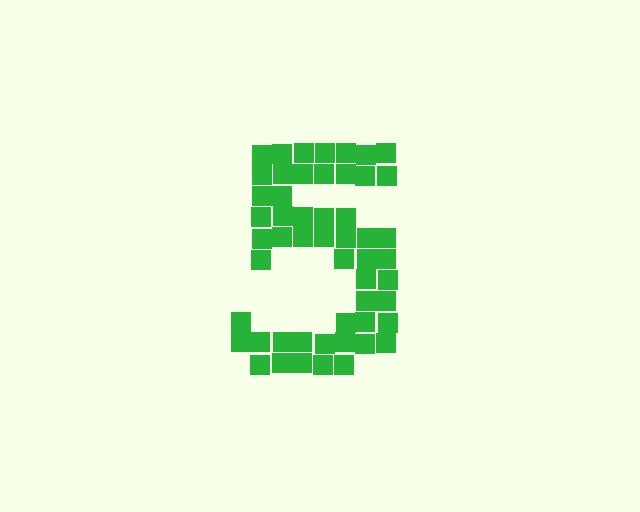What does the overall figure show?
The overall figure shows the digit 5.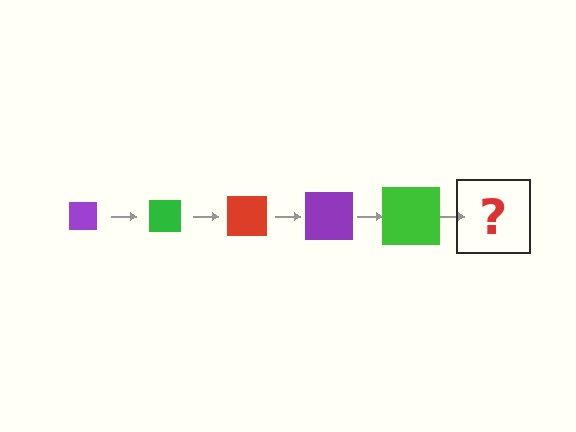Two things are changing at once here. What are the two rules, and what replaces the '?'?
The two rules are that the square grows larger each step and the color cycles through purple, green, and red. The '?' should be a red square, larger than the previous one.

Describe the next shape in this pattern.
It should be a red square, larger than the previous one.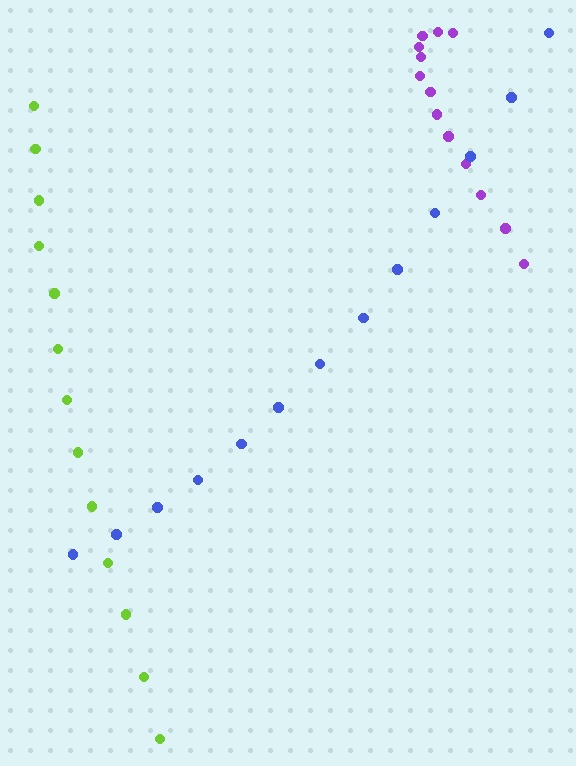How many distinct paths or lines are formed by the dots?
There are 3 distinct paths.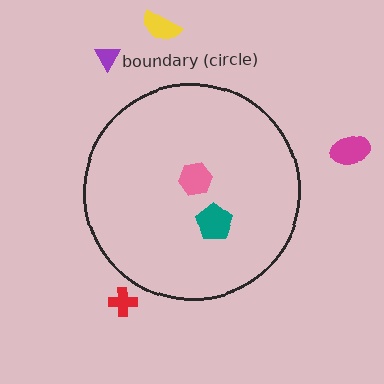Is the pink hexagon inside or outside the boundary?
Inside.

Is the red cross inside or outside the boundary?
Outside.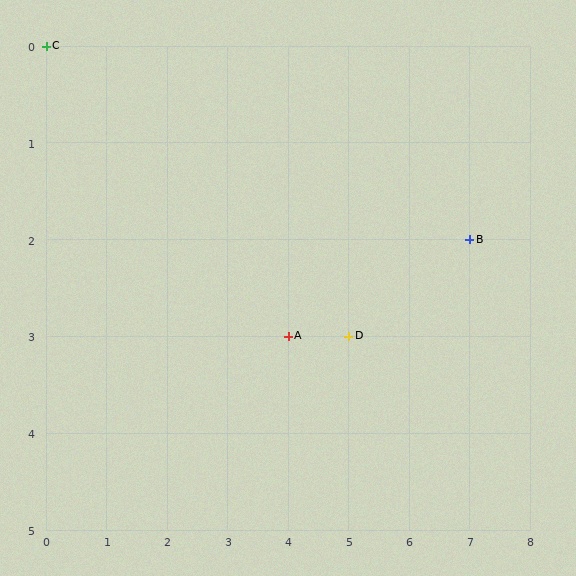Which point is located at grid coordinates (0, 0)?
Point C is at (0, 0).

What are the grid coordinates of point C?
Point C is at grid coordinates (0, 0).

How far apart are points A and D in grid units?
Points A and D are 1 column apart.